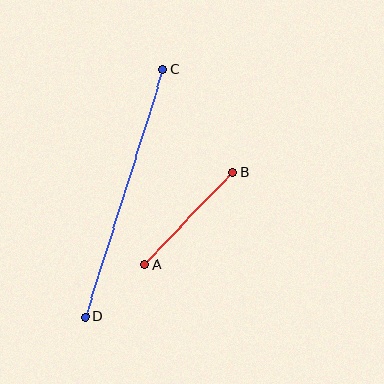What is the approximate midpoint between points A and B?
The midpoint is at approximately (189, 218) pixels.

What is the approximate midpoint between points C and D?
The midpoint is at approximately (124, 193) pixels.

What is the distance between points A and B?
The distance is approximately 127 pixels.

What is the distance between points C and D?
The distance is approximately 259 pixels.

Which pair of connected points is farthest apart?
Points C and D are farthest apart.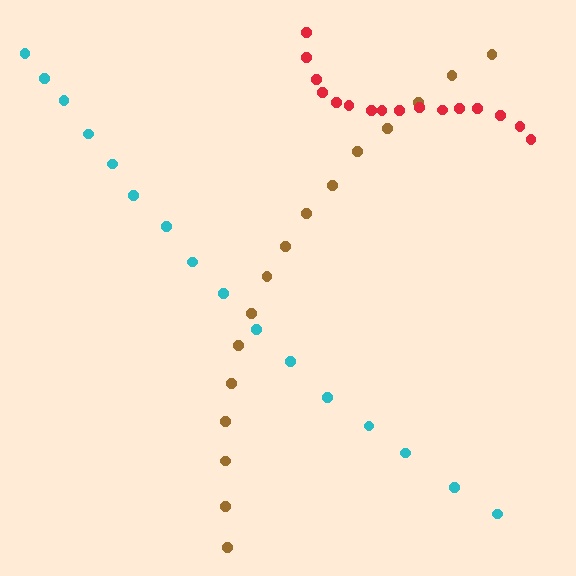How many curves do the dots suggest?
There are 3 distinct paths.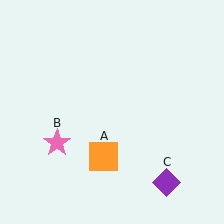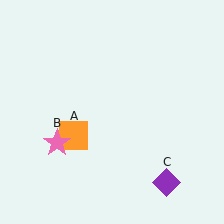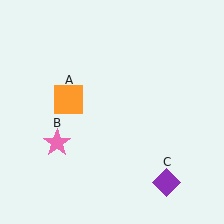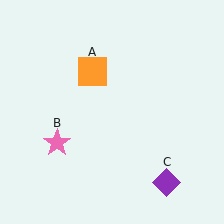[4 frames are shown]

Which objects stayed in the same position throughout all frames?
Pink star (object B) and purple diamond (object C) remained stationary.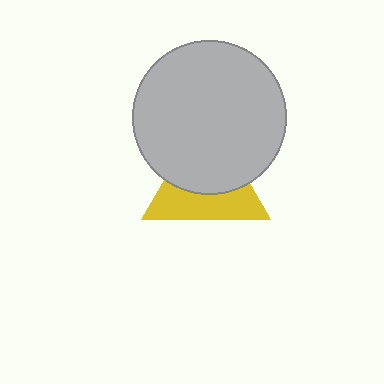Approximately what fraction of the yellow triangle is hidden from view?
Roughly 55% of the yellow triangle is hidden behind the light gray circle.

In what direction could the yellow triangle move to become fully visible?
The yellow triangle could move down. That would shift it out from behind the light gray circle entirely.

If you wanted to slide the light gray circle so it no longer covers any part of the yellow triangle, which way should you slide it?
Slide it up — that is the most direct way to separate the two shapes.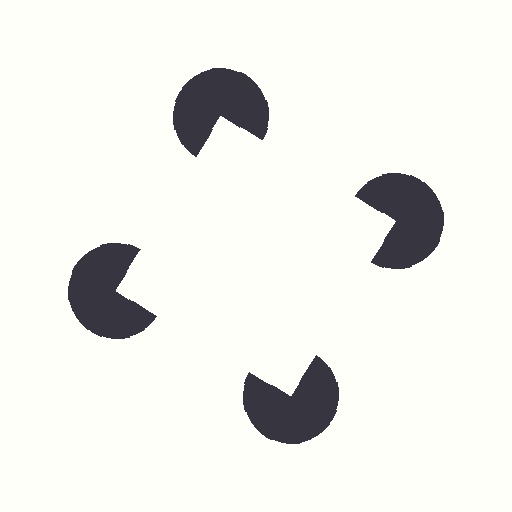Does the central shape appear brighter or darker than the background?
It typically appears slightly brighter than the background, even though no actual brightness change is drawn.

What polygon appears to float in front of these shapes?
An illusory square — its edges are inferred from the aligned wedge cuts in the pac-man discs, not physically drawn.